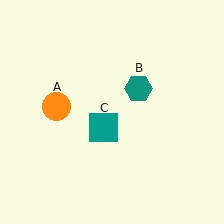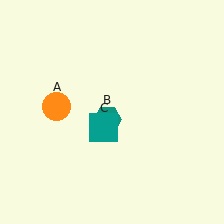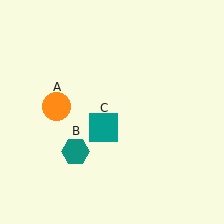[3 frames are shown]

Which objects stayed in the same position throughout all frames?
Orange circle (object A) and teal square (object C) remained stationary.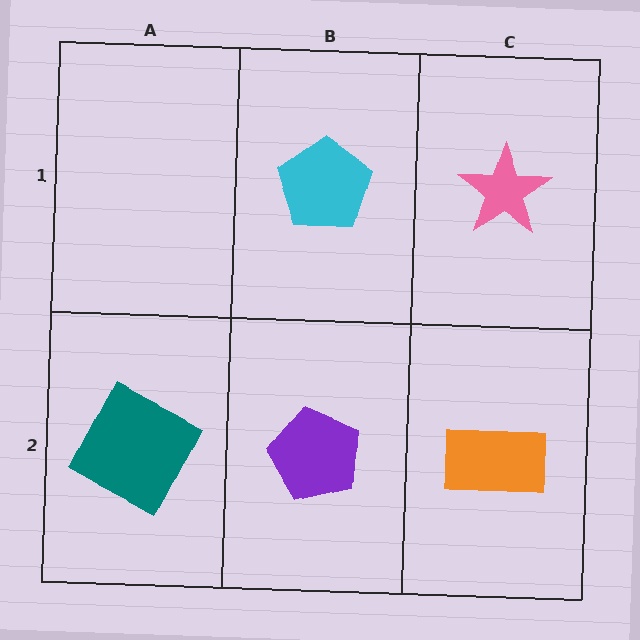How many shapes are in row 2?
3 shapes.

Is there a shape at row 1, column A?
No, that cell is empty.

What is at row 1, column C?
A pink star.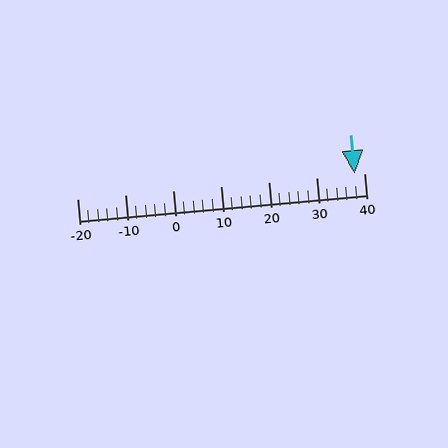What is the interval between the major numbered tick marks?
The major tick marks are spaced 10 units apart.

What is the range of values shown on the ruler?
The ruler shows values from -20 to 40.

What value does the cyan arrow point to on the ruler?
The cyan arrow points to approximately 38.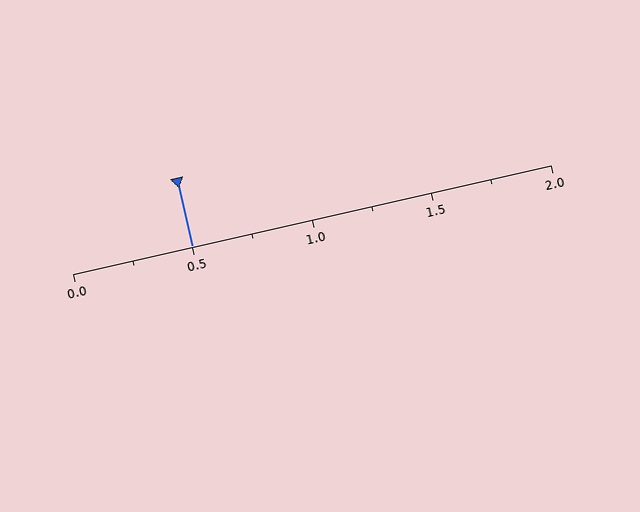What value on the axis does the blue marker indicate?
The marker indicates approximately 0.5.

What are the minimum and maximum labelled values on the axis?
The axis runs from 0.0 to 2.0.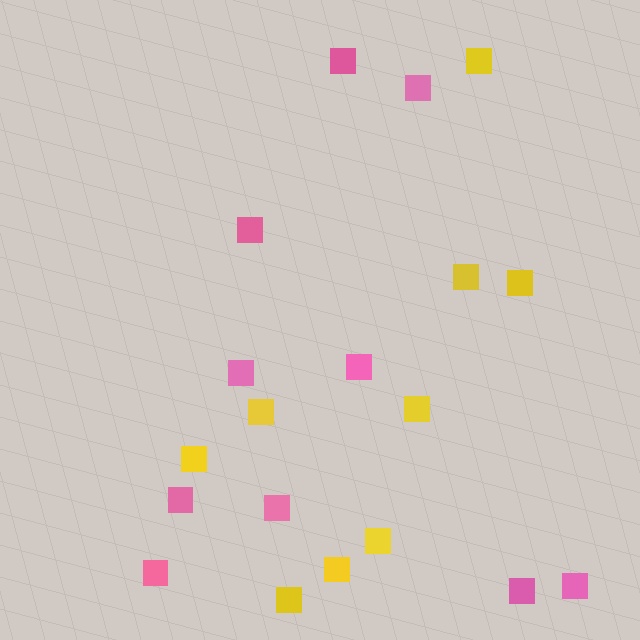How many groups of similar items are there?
There are 2 groups: one group of yellow squares (9) and one group of pink squares (10).